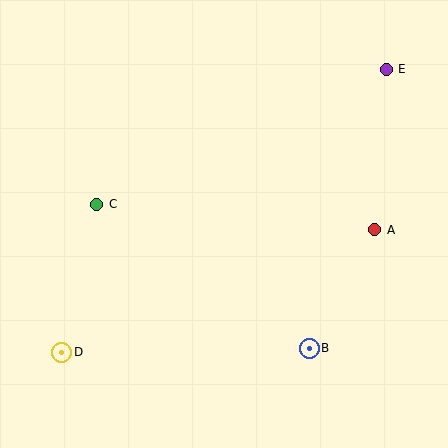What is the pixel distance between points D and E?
The distance between D and E is 431 pixels.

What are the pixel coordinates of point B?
Point B is at (309, 348).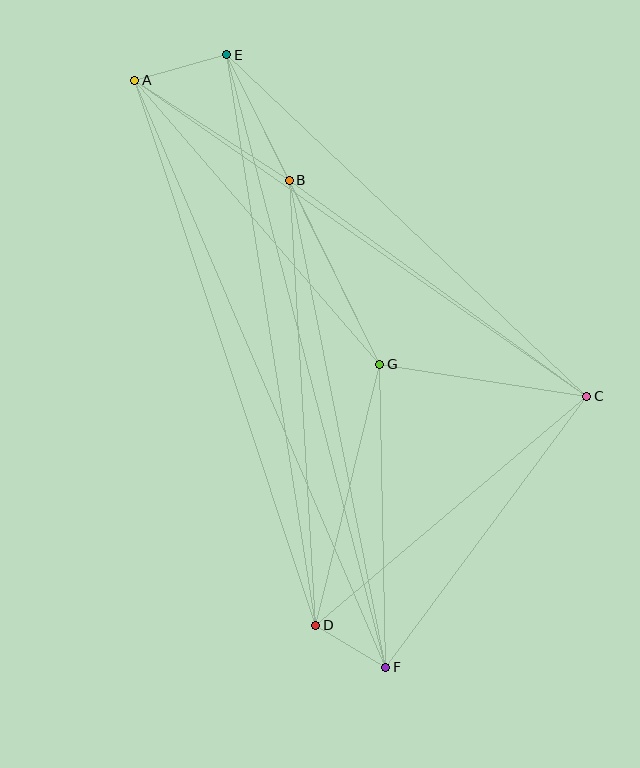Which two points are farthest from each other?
Points A and F are farthest from each other.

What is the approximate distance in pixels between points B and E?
The distance between B and E is approximately 140 pixels.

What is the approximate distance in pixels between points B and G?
The distance between B and G is approximately 205 pixels.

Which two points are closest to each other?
Points D and F are closest to each other.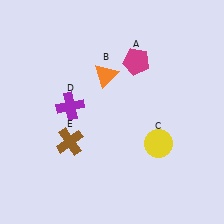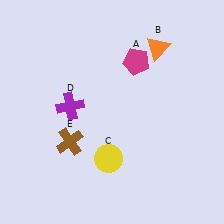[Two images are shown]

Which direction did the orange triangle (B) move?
The orange triangle (B) moved right.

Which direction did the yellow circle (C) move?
The yellow circle (C) moved left.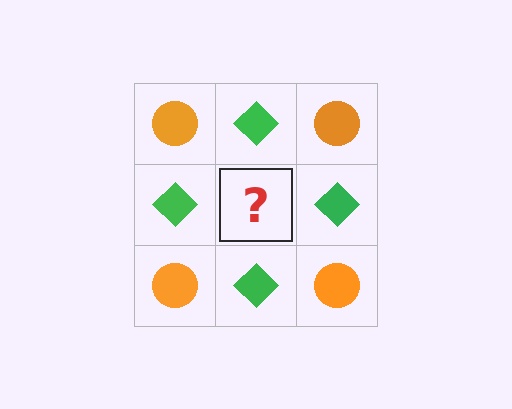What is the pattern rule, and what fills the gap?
The rule is that it alternates orange circle and green diamond in a checkerboard pattern. The gap should be filled with an orange circle.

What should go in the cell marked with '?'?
The missing cell should contain an orange circle.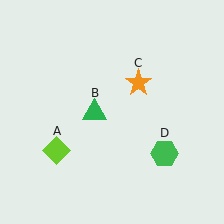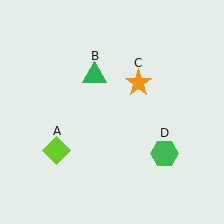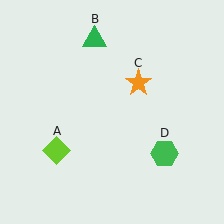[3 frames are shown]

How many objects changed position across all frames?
1 object changed position: green triangle (object B).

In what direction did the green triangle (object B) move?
The green triangle (object B) moved up.